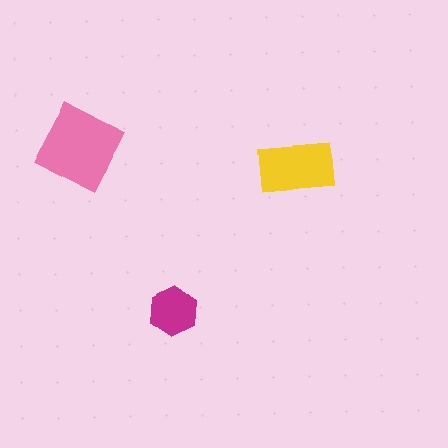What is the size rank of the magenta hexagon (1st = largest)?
3rd.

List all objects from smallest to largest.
The magenta hexagon, the yellow rectangle, the pink diamond.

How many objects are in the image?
There are 3 objects in the image.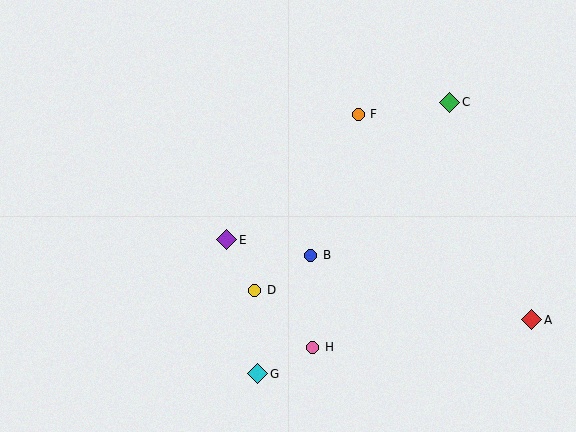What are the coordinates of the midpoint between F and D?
The midpoint between F and D is at (307, 202).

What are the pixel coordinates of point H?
Point H is at (313, 347).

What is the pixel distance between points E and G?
The distance between E and G is 137 pixels.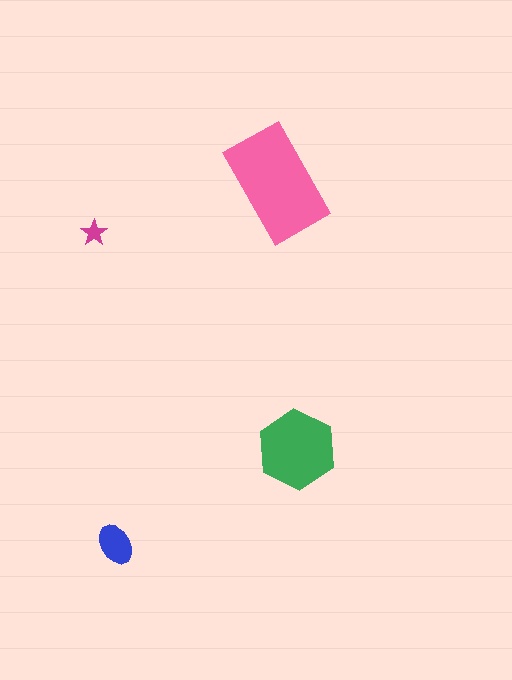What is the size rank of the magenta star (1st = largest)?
4th.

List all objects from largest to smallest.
The pink rectangle, the green hexagon, the blue ellipse, the magenta star.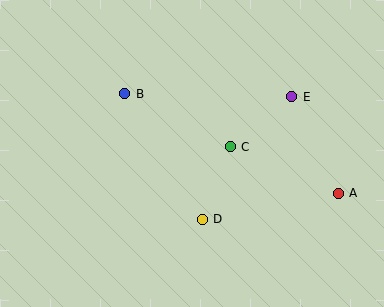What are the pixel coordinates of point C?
Point C is at (230, 147).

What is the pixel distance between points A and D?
The distance between A and D is 138 pixels.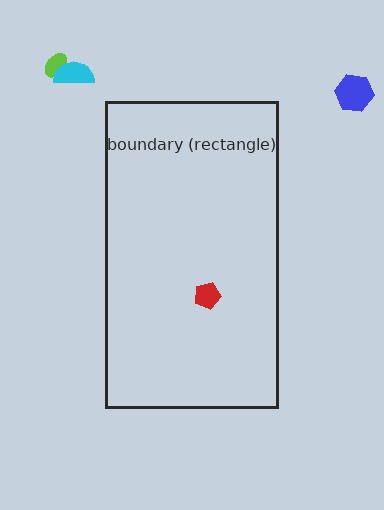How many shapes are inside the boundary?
1 inside, 3 outside.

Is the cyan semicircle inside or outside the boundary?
Outside.